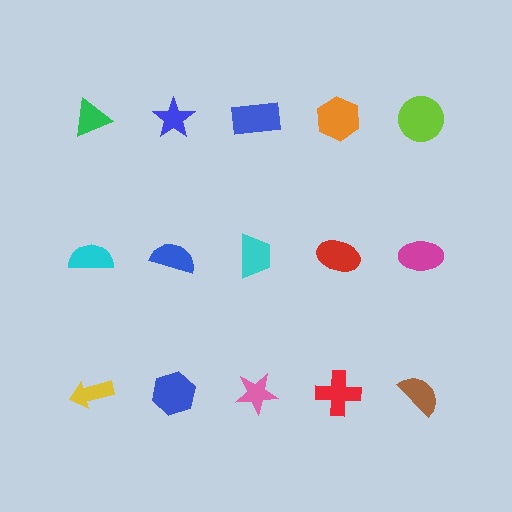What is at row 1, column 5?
A lime circle.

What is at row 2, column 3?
A cyan trapezoid.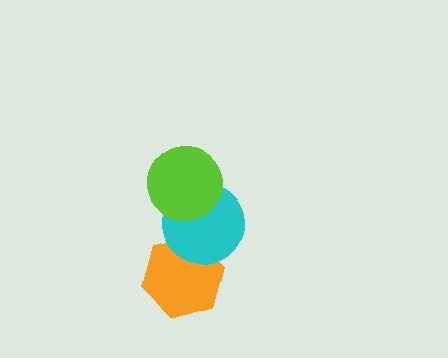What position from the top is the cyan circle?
The cyan circle is 2nd from the top.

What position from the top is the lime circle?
The lime circle is 1st from the top.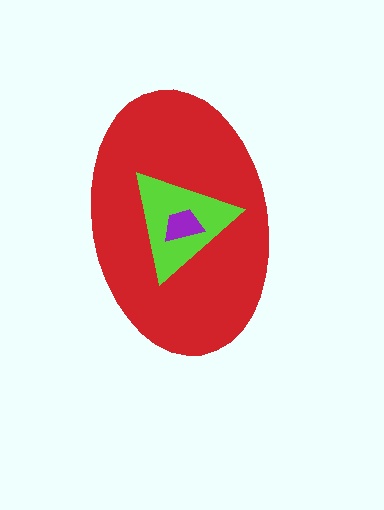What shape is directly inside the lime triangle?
The purple trapezoid.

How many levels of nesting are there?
3.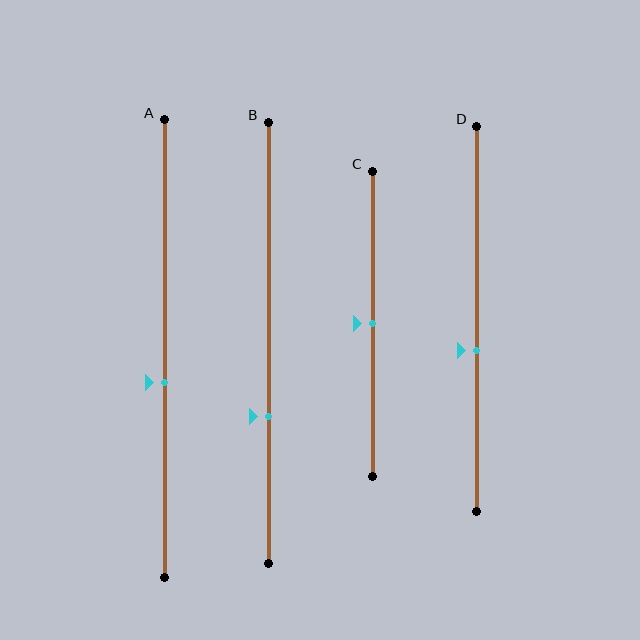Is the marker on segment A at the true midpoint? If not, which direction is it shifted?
No, the marker on segment A is shifted downward by about 7% of the segment length.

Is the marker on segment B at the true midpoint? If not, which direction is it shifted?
No, the marker on segment B is shifted downward by about 17% of the segment length.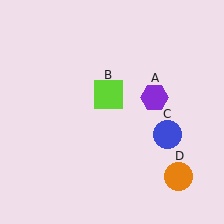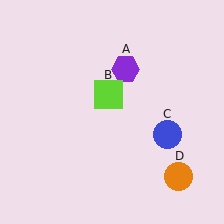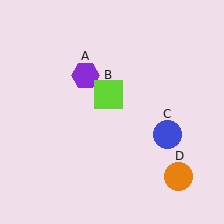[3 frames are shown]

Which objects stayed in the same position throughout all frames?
Lime square (object B) and blue circle (object C) and orange circle (object D) remained stationary.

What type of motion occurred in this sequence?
The purple hexagon (object A) rotated counterclockwise around the center of the scene.